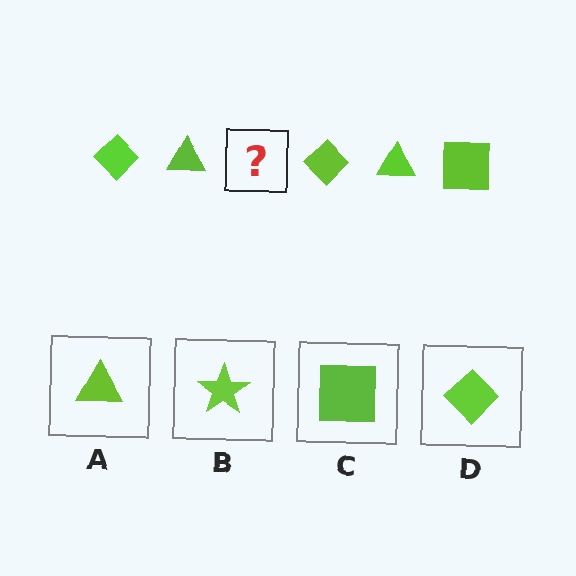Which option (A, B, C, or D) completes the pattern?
C.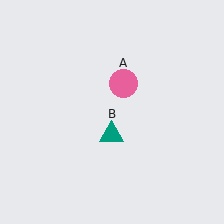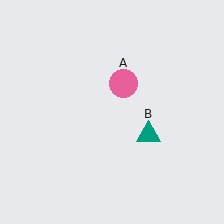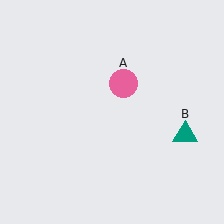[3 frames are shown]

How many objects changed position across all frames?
1 object changed position: teal triangle (object B).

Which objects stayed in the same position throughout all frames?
Pink circle (object A) remained stationary.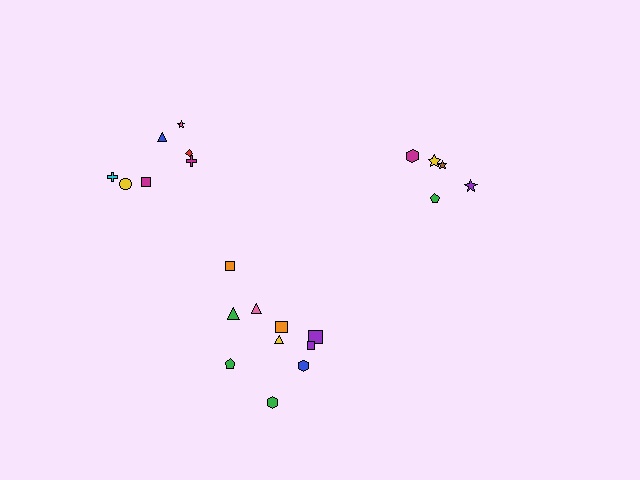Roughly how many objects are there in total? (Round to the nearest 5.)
Roughly 20 objects in total.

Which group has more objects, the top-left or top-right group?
The top-left group.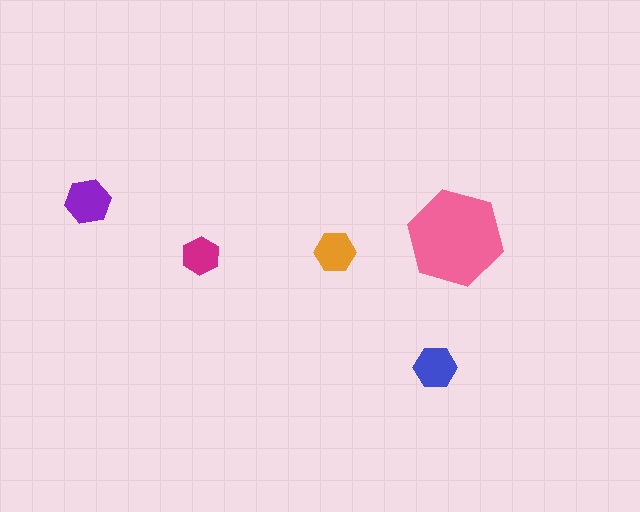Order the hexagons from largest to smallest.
the pink one, the purple one, the blue one, the orange one, the magenta one.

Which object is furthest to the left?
The purple hexagon is leftmost.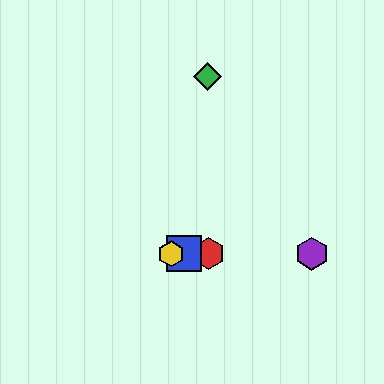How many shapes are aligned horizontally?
4 shapes (the red hexagon, the blue square, the yellow hexagon, the purple hexagon) are aligned horizontally.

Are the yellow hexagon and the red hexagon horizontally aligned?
Yes, both are at y≈254.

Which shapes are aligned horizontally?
The red hexagon, the blue square, the yellow hexagon, the purple hexagon are aligned horizontally.